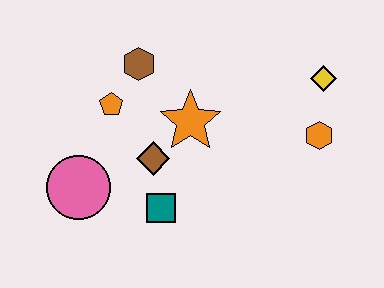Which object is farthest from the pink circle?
The yellow diamond is farthest from the pink circle.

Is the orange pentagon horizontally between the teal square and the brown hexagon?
No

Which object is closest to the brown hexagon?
The orange pentagon is closest to the brown hexagon.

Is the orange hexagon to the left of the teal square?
No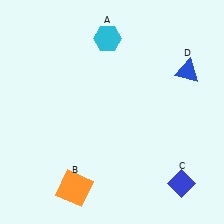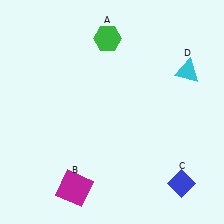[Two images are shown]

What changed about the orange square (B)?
In Image 1, B is orange. In Image 2, it changed to magenta.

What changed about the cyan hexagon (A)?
In Image 1, A is cyan. In Image 2, it changed to green.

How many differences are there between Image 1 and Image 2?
There are 3 differences between the two images.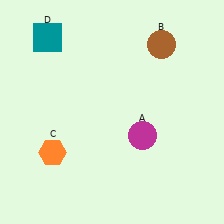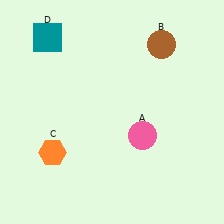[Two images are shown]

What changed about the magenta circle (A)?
In Image 1, A is magenta. In Image 2, it changed to pink.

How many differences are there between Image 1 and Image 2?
There is 1 difference between the two images.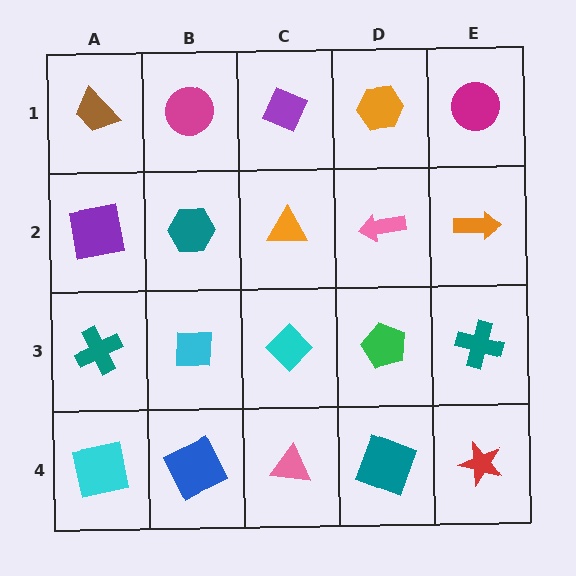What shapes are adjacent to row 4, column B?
A cyan square (row 3, column B), a cyan square (row 4, column A), a pink triangle (row 4, column C).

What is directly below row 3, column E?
A red star.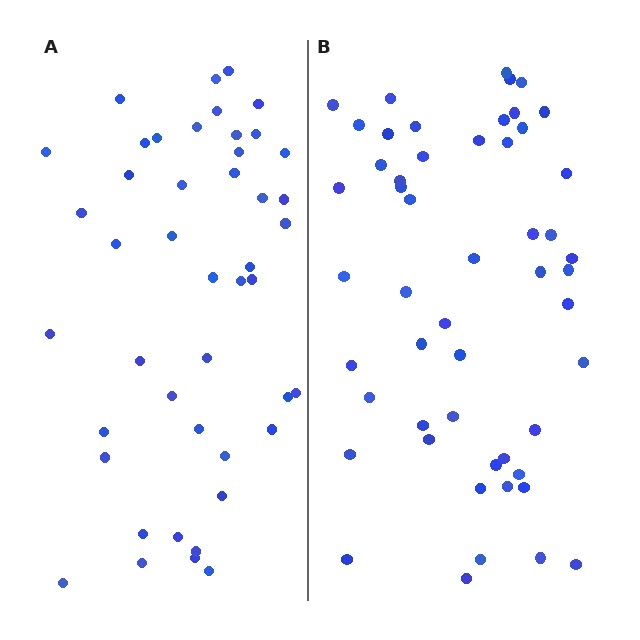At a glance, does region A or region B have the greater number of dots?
Region B (the right region) has more dots.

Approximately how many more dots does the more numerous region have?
Region B has roughly 8 or so more dots than region A.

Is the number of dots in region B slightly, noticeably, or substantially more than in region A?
Region B has only slightly more — the two regions are fairly close. The ratio is roughly 1.2 to 1.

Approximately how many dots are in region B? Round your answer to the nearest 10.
About 50 dots. (The exact count is 52, which rounds to 50.)